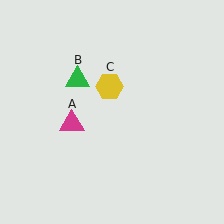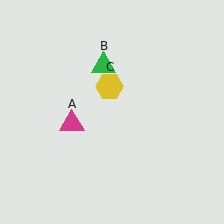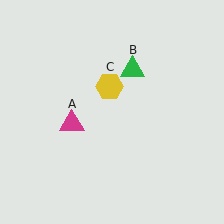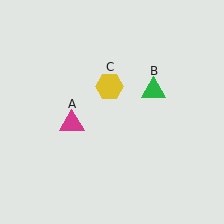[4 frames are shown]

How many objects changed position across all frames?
1 object changed position: green triangle (object B).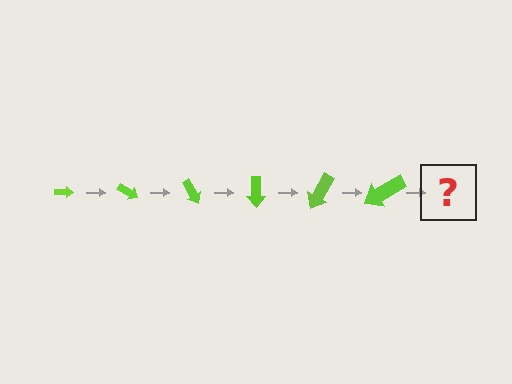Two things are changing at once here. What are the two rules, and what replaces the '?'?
The two rules are that the arrow grows larger each step and it rotates 30 degrees each step. The '?' should be an arrow, larger than the previous one and rotated 180 degrees from the start.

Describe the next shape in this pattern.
It should be an arrow, larger than the previous one and rotated 180 degrees from the start.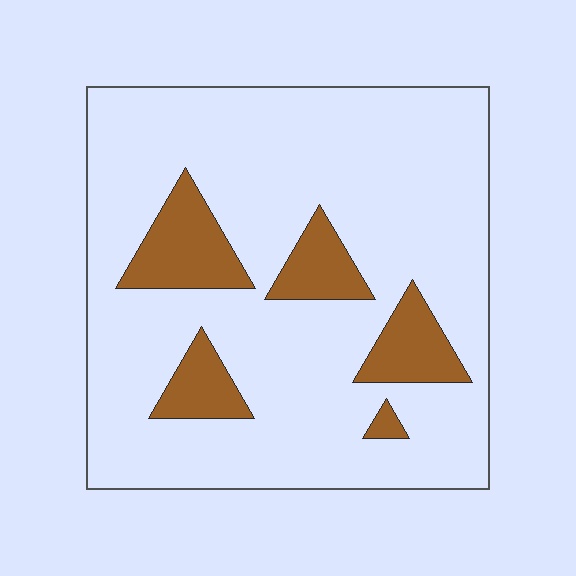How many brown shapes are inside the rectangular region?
5.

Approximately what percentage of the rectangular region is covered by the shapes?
Approximately 15%.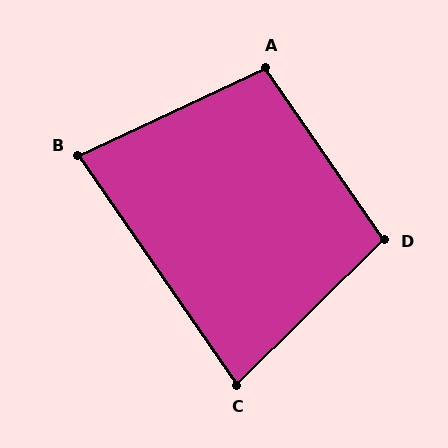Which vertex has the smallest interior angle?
C, at approximately 80 degrees.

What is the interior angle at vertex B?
Approximately 80 degrees (acute).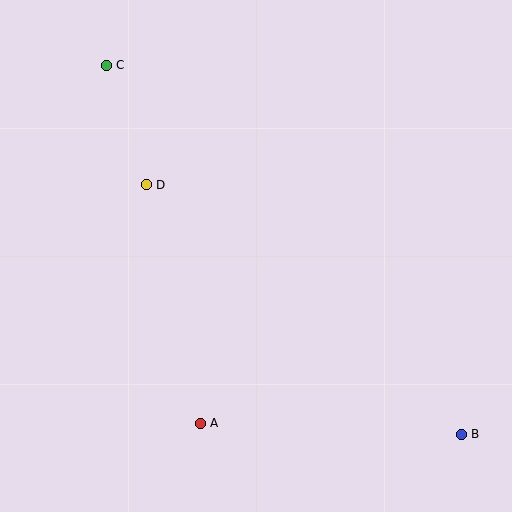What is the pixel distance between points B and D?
The distance between B and D is 402 pixels.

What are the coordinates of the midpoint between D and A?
The midpoint between D and A is at (173, 304).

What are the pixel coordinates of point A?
Point A is at (200, 423).